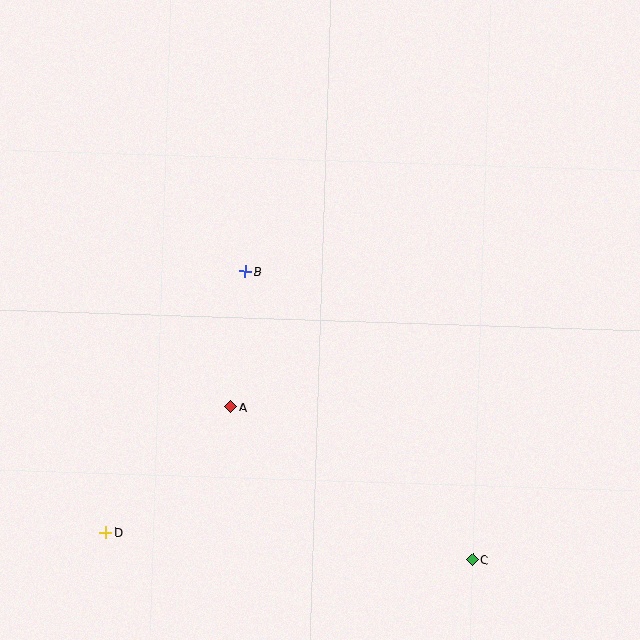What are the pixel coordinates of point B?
Point B is at (245, 271).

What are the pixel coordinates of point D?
Point D is at (106, 532).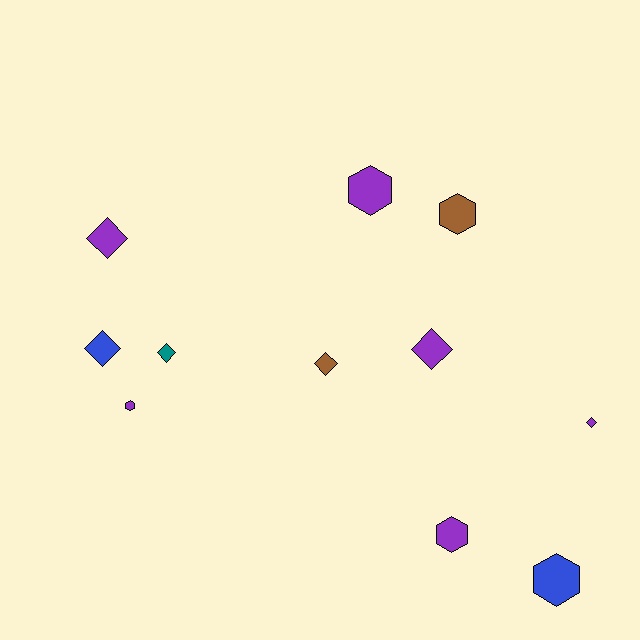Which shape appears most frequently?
Diamond, with 6 objects.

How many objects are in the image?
There are 11 objects.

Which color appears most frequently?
Purple, with 6 objects.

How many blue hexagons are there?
There is 1 blue hexagon.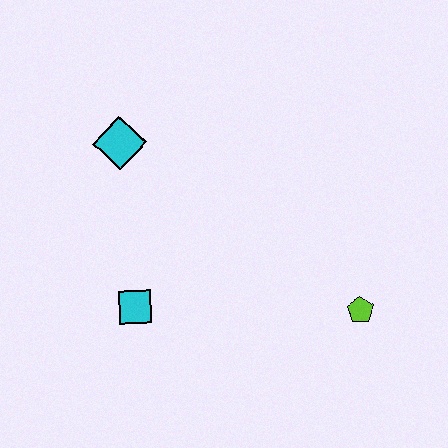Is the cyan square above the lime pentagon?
Yes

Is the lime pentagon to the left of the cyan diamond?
No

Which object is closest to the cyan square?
The cyan diamond is closest to the cyan square.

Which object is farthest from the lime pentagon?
The cyan diamond is farthest from the lime pentagon.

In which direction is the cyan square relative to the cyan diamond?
The cyan square is below the cyan diamond.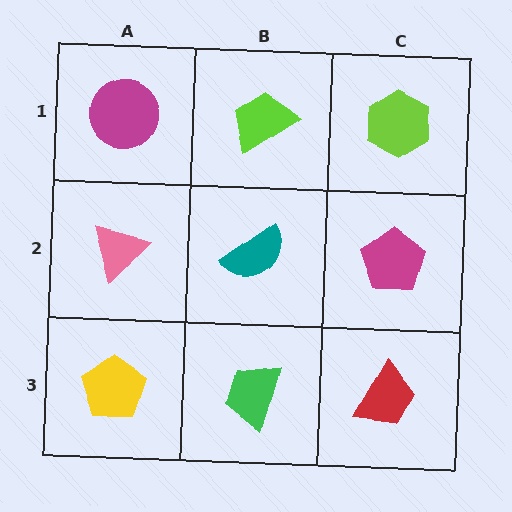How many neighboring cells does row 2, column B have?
4.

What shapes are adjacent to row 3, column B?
A teal semicircle (row 2, column B), a yellow pentagon (row 3, column A), a red trapezoid (row 3, column C).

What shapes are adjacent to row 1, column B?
A teal semicircle (row 2, column B), a magenta circle (row 1, column A), a lime hexagon (row 1, column C).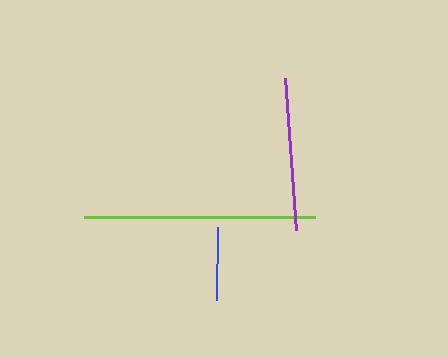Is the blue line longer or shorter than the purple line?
The purple line is longer than the blue line.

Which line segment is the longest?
The lime line is the longest at approximately 231 pixels.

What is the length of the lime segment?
The lime segment is approximately 231 pixels long.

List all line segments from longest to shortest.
From longest to shortest: lime, purple, blue.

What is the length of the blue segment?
The blue segment is approximately 73 pixels long.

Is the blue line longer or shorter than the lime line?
The lime line is longer than the blue line.